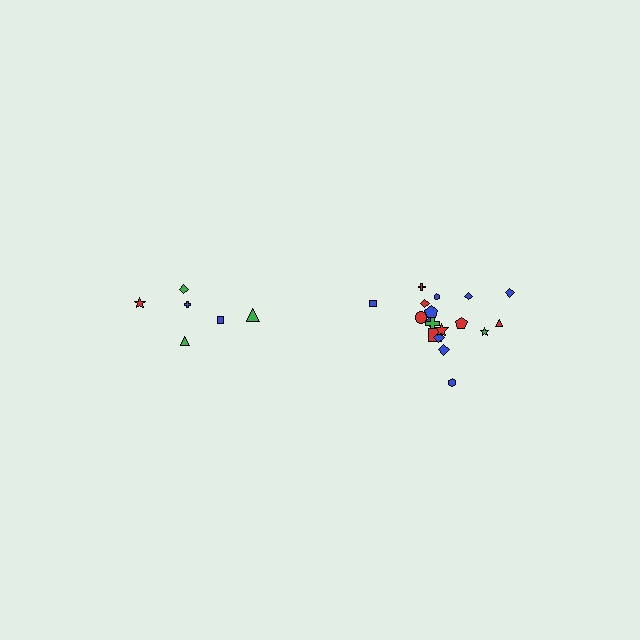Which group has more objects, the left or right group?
The right group.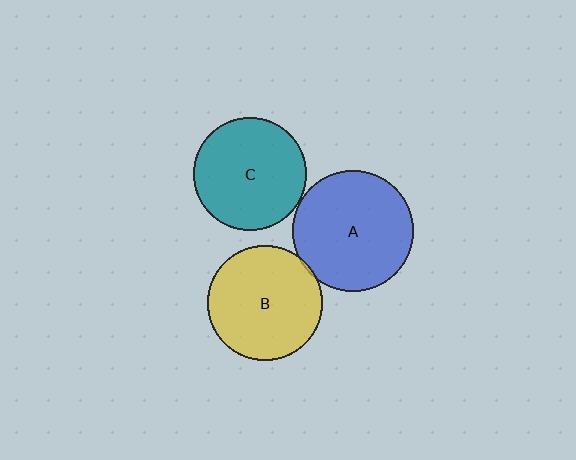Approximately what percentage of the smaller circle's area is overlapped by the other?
Approximately 5%.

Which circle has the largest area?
Circle A (blue).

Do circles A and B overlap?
Yes.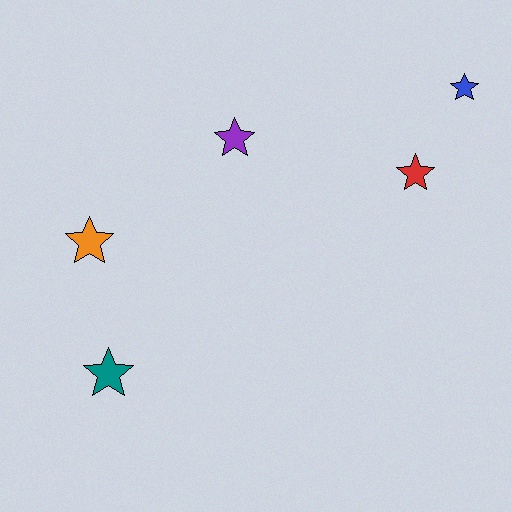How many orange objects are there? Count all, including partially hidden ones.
There is 1 orange object.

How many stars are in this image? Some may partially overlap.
There are 5 stars.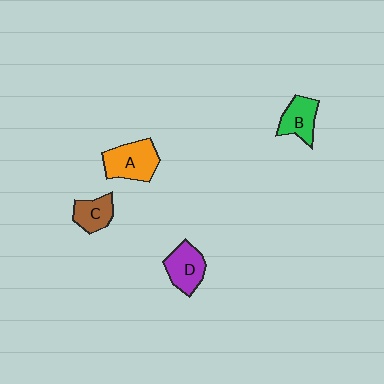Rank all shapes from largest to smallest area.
From largest to smallest: A (orange), D (purple), B (green), C (brown).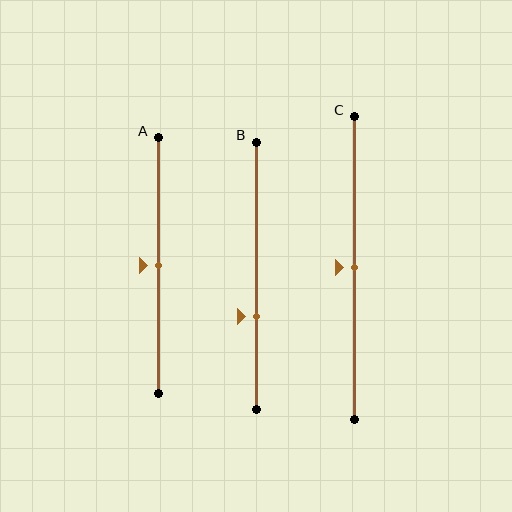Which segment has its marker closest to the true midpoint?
Segment A has its marker closest to the true midpoint.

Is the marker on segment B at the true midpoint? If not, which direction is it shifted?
No, the marker on segment B is shifted downward by about 15% of the segment length.